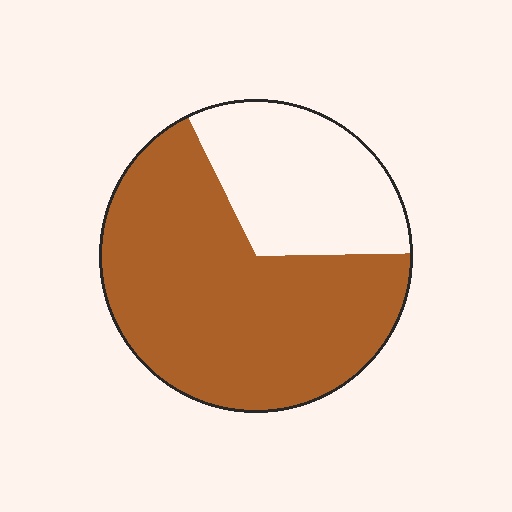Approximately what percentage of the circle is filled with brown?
Approximately 70%.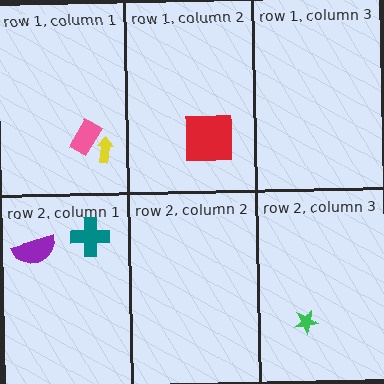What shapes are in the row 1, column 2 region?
The red square.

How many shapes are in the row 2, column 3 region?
1.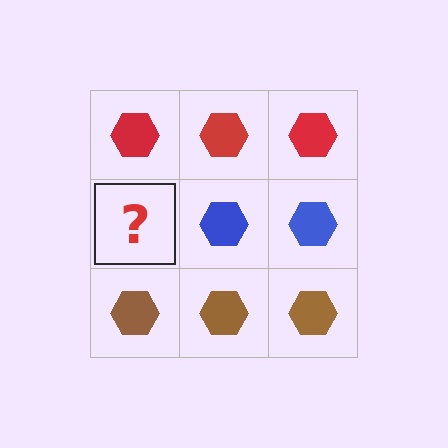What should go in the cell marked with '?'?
The missing cell should contain a blue hexagon.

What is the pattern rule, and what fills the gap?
The rule is that each row has a consistent color. The gap should be filled with a blue hexagon.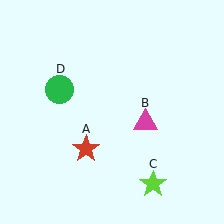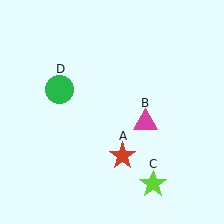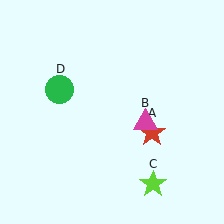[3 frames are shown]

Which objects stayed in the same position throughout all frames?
Magenta triangle (object B) and lime star (object C) and green circle (object D) remained stationary.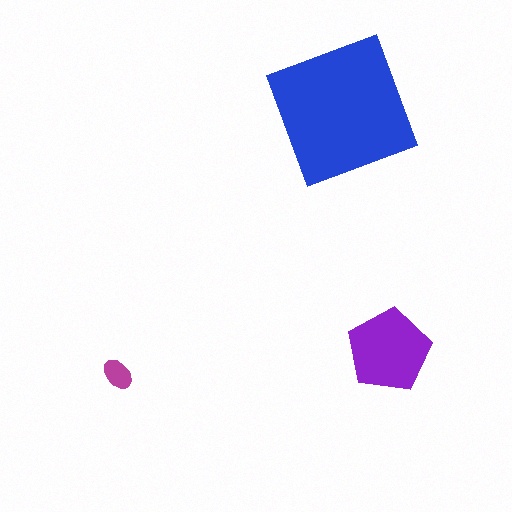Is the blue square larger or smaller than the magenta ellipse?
Larger.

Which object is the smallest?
The magenta ellipse.